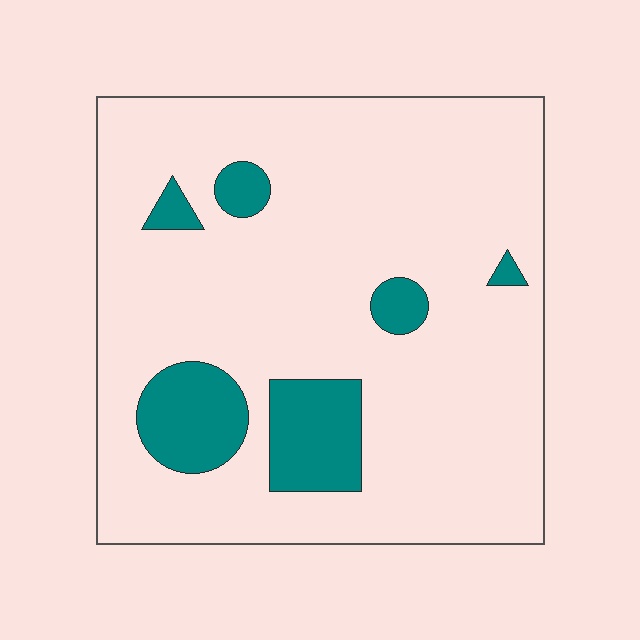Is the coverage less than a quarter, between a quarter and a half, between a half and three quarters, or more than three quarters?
Less than a quarter.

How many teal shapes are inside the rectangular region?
6.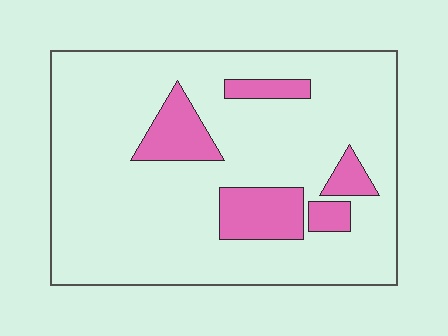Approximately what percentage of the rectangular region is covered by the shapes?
Approximately 15%.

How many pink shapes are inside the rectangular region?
5.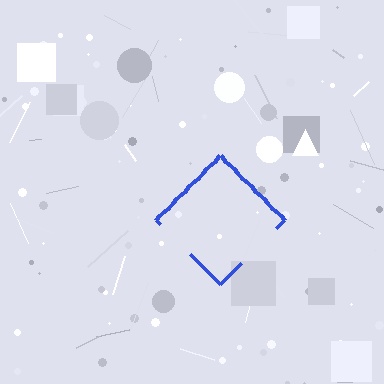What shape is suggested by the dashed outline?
The dashed outline suggests a diamond.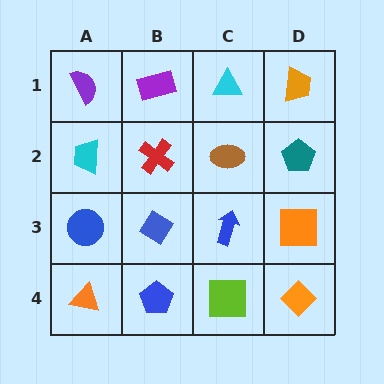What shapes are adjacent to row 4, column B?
A blue diamond (row 3, column B), an orange triangle (row 4, column A), a lime square (row 4, column C).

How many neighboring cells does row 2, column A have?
3.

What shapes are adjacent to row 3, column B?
A red cross (row 2, column B), a blue pentagon (row 4, column B), a blue circle (row 3, column A), a blue arrow (row 3, column C).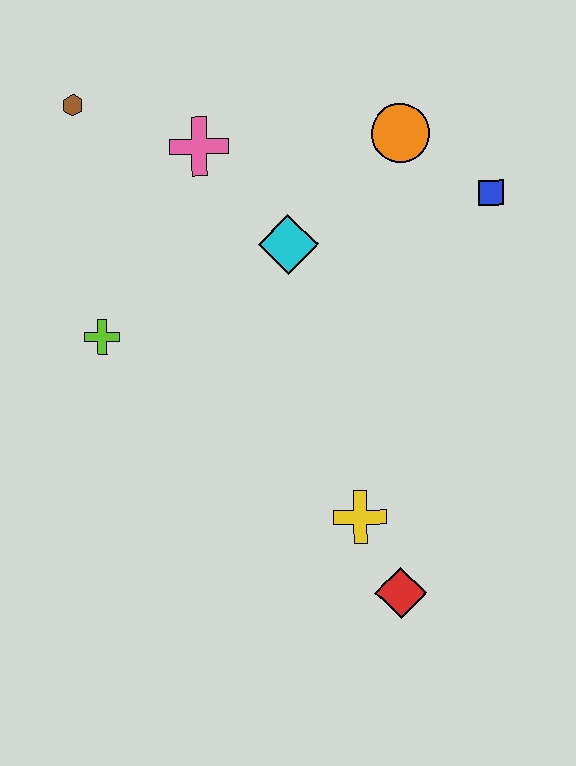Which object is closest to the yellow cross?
The red diamond is closest to the yellow cross.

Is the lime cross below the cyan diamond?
Yes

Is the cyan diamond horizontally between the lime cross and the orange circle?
Yes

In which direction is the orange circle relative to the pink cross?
The orange circle is to the right of the pink cross.